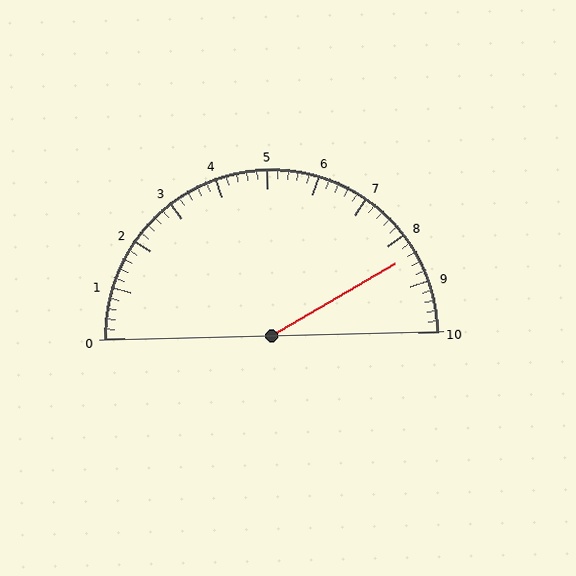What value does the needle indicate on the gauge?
The needle indicates approximately 8.4.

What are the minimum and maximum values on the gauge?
The gauge ranges from 0 to 10.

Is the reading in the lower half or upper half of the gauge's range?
The reading is in the upper half of the range (0 to 10).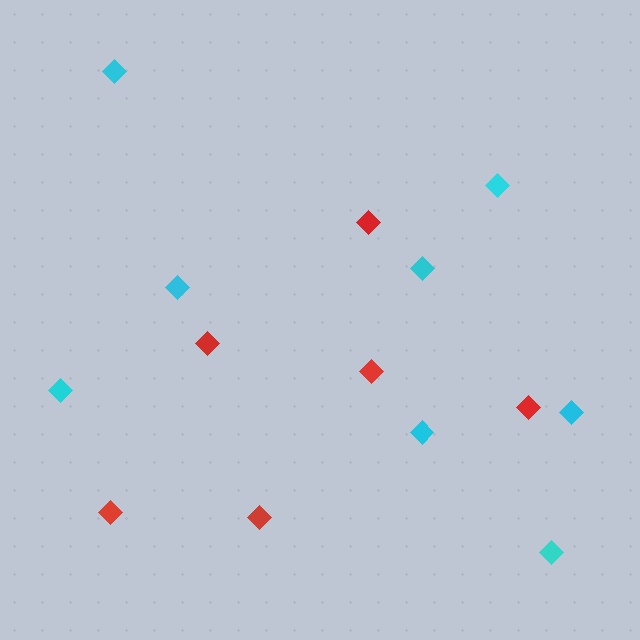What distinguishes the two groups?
There are 2 groups: one group of red diamonds (6) and one group of cyan diamonds (8).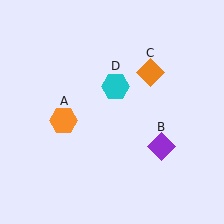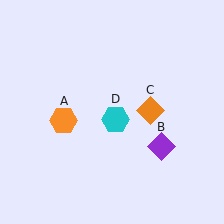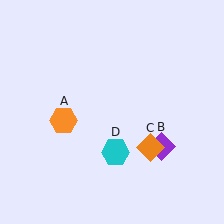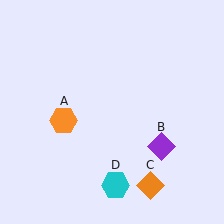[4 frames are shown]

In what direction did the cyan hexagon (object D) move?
The cyan hexagon (object D) moved down.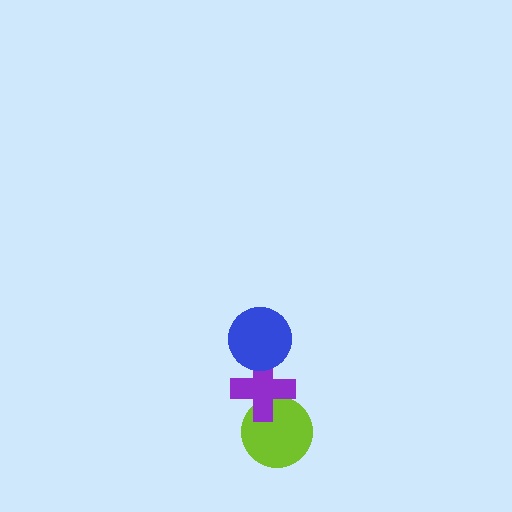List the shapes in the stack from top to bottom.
From top to bottom: the blue circle, the purple cross, the lime circle.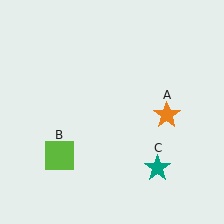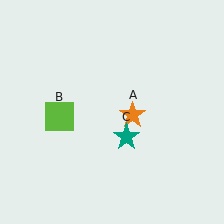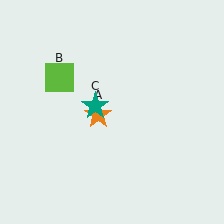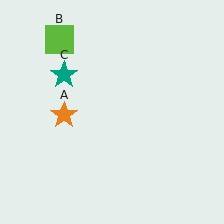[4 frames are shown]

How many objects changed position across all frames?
3 objects changed position: orange star (object A), lime square (object B), teal star (object C).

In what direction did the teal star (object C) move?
The teal star (object C) moved up and to the left.